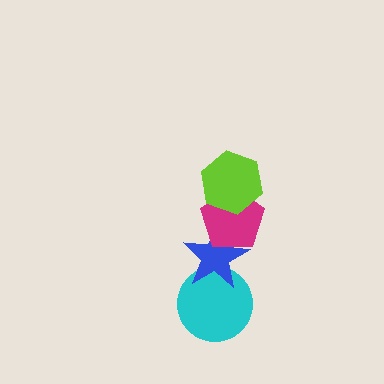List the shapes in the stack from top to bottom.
From top to bottom: the lime hexagon, the magenta pentagon, the blue star, the cyan circle.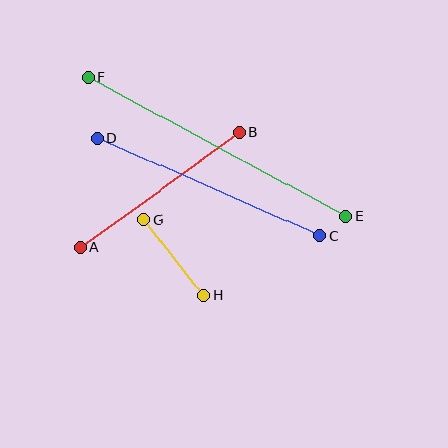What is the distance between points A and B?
The distance is approximately 197 pixels.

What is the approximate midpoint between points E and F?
The midpoint is at approximately (217, 147) pixels.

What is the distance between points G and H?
The distance is approximately 97 pixels.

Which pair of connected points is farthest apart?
Points E and F are farthest apart.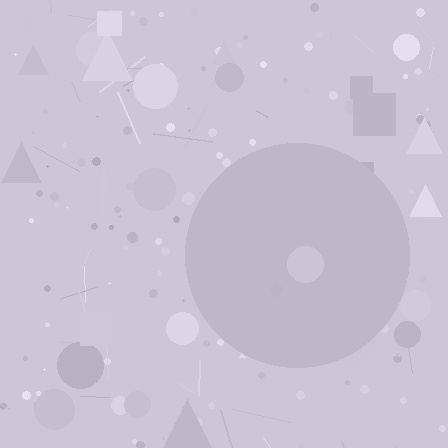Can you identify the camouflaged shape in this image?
The camouflaged shape is a circle.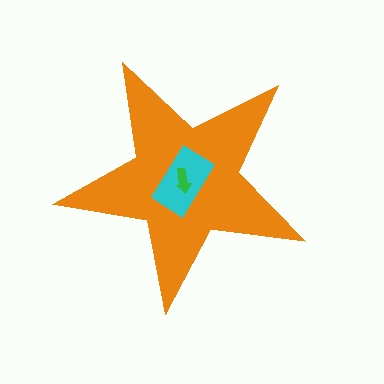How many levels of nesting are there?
3.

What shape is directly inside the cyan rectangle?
The green arrow.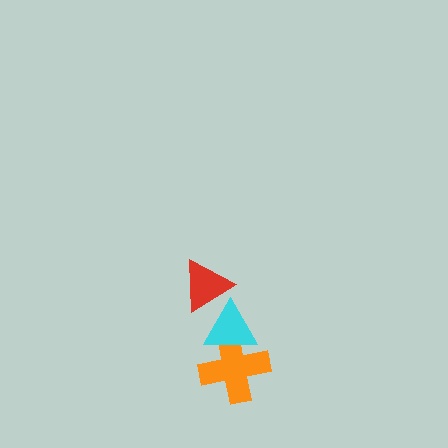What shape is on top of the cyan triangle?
The red triangle is on top of the cyan triangle.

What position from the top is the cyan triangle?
The cyan triangle is 2nd from the top.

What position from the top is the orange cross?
The orange cross is 3rd from the top.